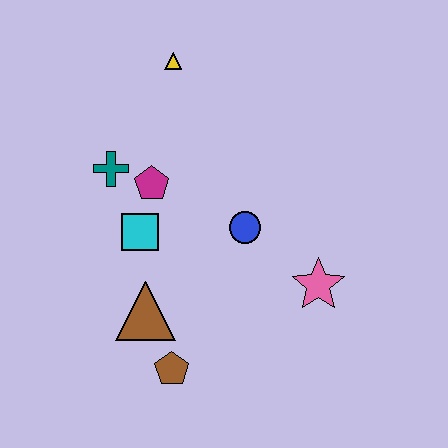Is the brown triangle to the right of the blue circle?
No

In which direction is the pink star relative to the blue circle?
The pink star is to the right of the blue circle.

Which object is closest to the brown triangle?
The brown pentagon is closest to the brown triangle.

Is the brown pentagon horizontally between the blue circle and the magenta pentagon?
Yes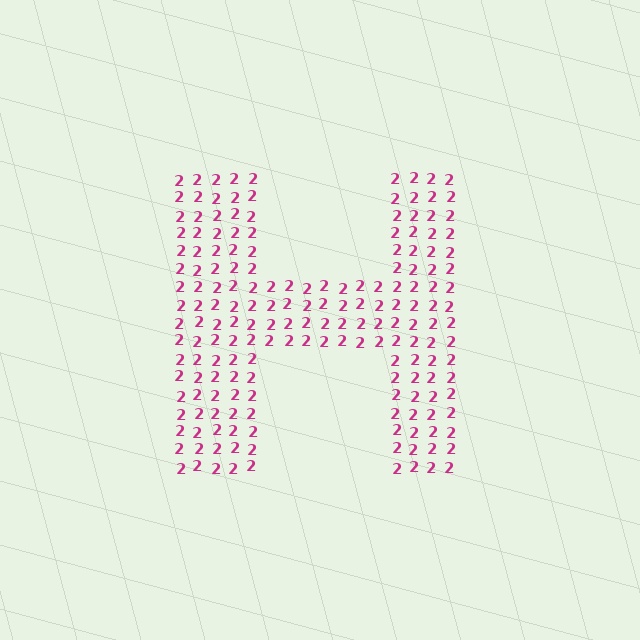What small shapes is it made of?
It is made of small digit 2's.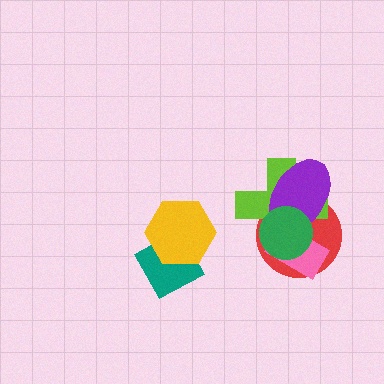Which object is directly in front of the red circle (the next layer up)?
The pink rectangle is directly in front of the red circle.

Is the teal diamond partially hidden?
Yes, it is partially covered by another shape.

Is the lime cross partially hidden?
Yes, it is partially covered by another shape.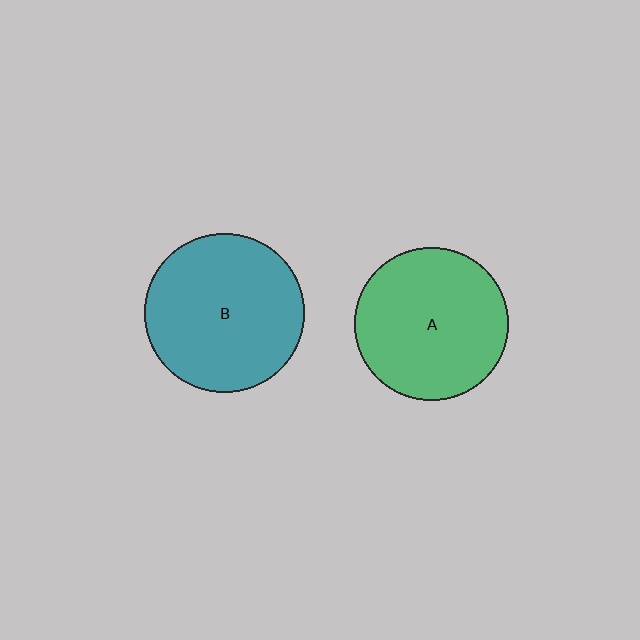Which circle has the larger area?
Circle B (teal).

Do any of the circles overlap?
No, none of the circles overlap.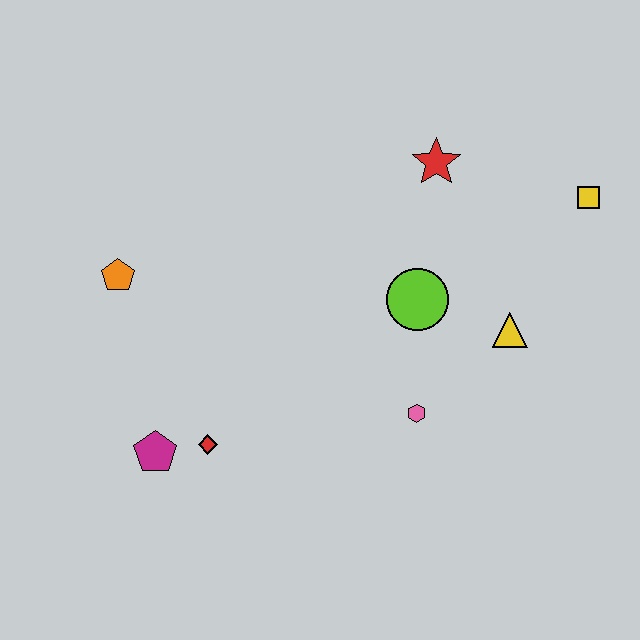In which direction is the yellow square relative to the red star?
The yellow square is to the right of the red star.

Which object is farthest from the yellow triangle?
The orange pentagon is farthest from the yellow triangle.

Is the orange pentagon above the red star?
No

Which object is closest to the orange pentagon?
The magenta pentagon is closest to the orange pentagon.